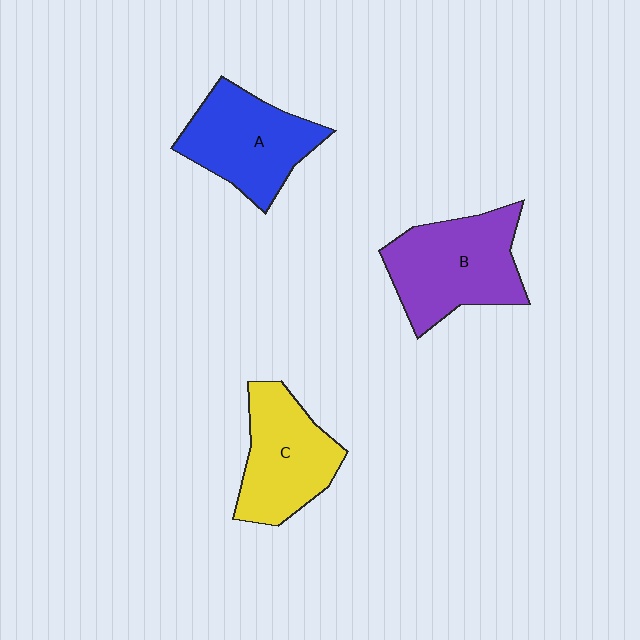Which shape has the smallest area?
Shape C (yellow).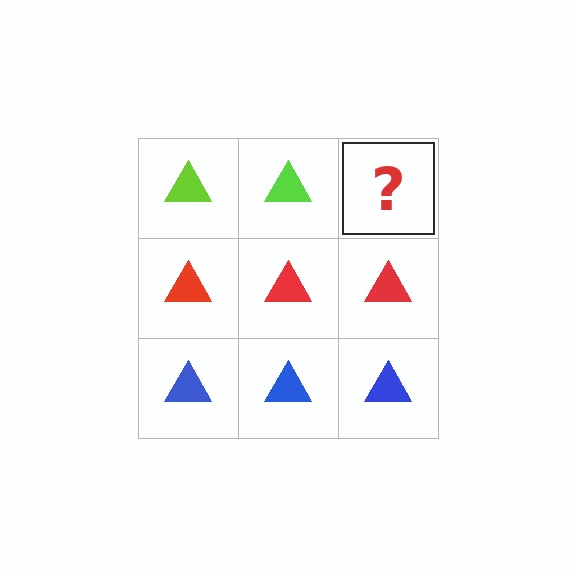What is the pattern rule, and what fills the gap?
The rule is that each row has a consistent color. The gap should be filled with a lime triangle.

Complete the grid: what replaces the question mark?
The question mark should be replaced with a lime triangle.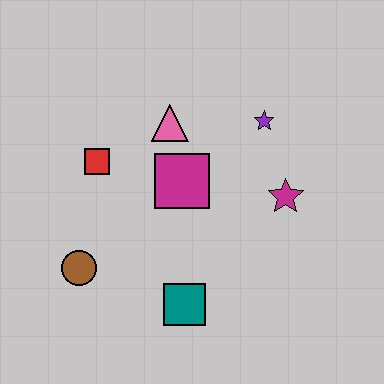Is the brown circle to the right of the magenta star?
No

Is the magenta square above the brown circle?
Yes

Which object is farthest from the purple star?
The brown circle is farthest from the purple star.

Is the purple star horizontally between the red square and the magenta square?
No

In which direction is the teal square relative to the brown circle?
The teal square is to the right of the brown circle.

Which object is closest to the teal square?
The brown circle is closest to the teal square.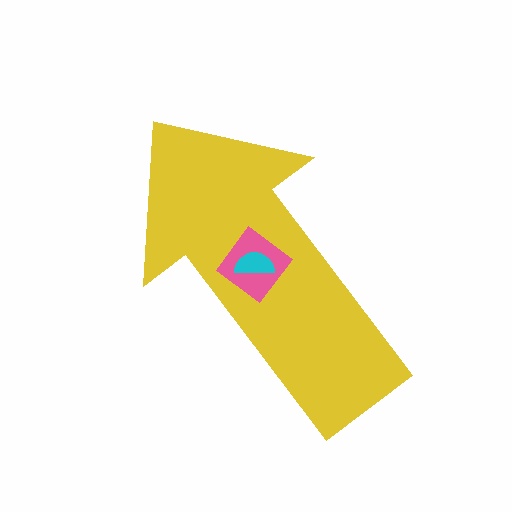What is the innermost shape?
The cyan semicircle.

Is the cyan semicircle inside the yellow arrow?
Yes.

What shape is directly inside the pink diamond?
The cyan semicircle.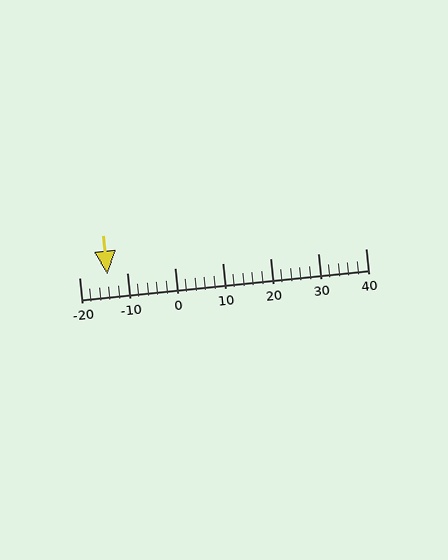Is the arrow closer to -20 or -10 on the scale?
The arrow is closer to -10.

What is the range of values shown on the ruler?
The ruler shows values from -20 to 40.